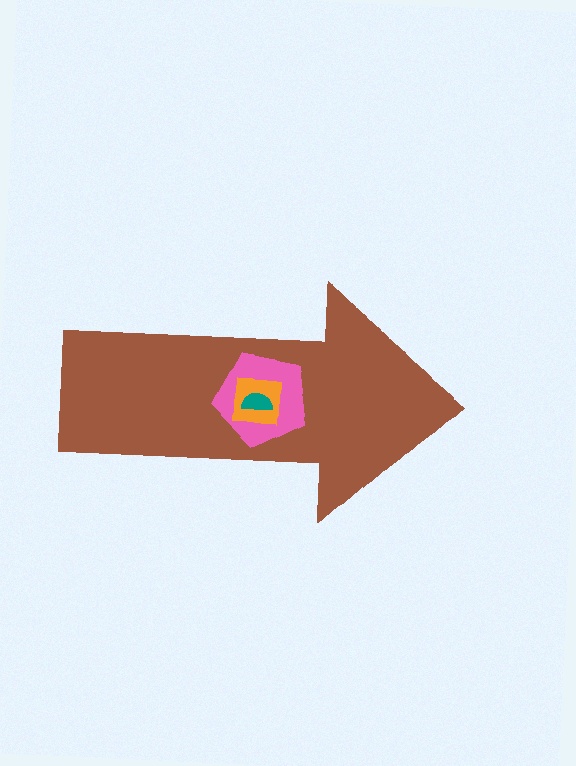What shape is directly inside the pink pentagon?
The orange square.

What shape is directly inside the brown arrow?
The pink pentagon.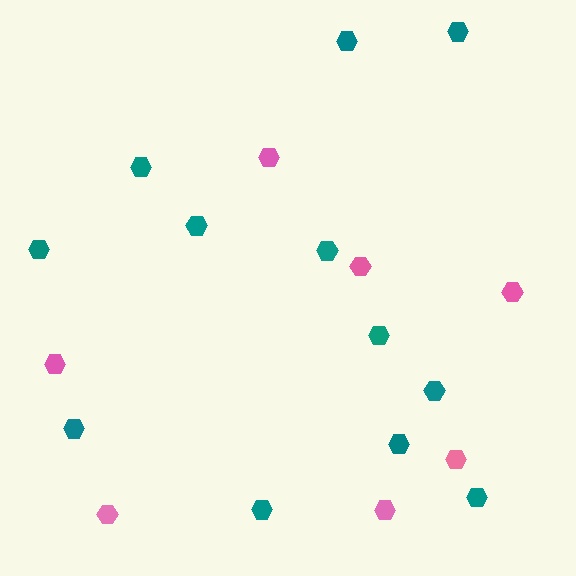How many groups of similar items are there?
There are 2 groups: one group of pink hexagons (7) and one group of teal hexagons (12).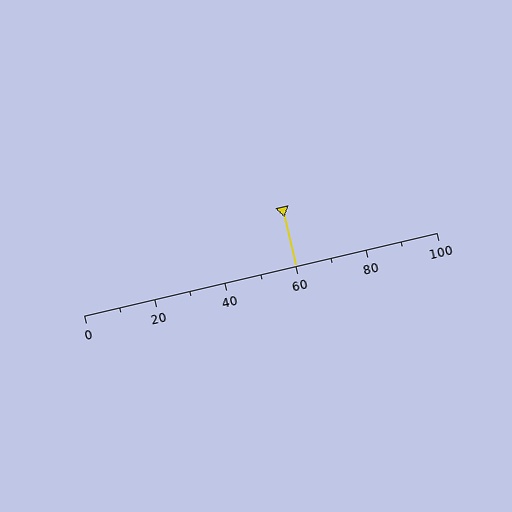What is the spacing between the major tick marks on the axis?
The major ticks are spaced 20 apart.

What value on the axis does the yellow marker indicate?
The marker indicates approximately 60.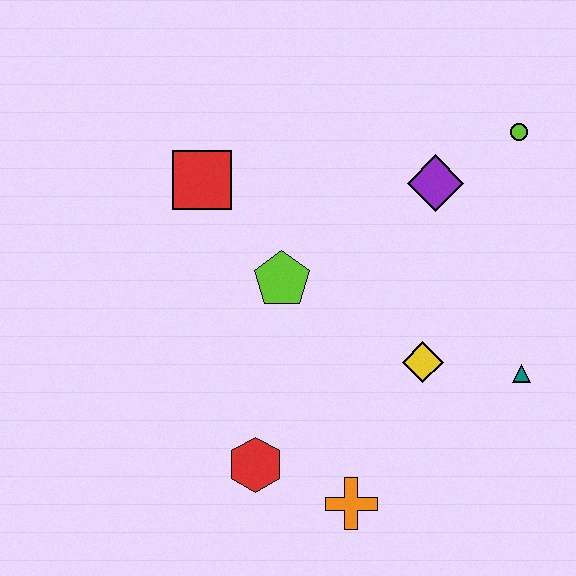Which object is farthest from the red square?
The teal triangle is farthest from the red square.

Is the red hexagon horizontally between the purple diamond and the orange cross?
No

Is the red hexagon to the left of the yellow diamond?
Yes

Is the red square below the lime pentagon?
No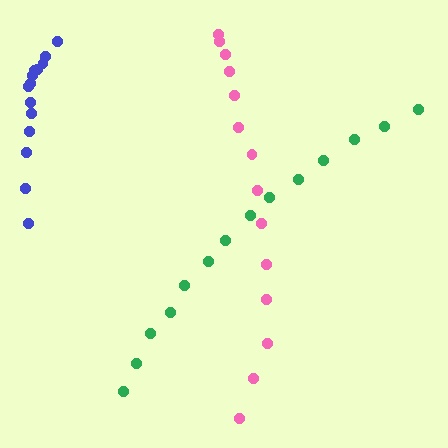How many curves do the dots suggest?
There are 3 distinct paths.